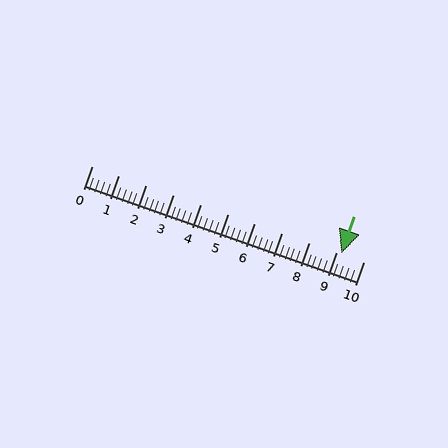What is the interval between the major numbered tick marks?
The major tick marks are spaced 1 units apart.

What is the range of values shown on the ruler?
The ruler shows values from 0 to 10.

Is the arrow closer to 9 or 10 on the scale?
The arrow is closer to 9.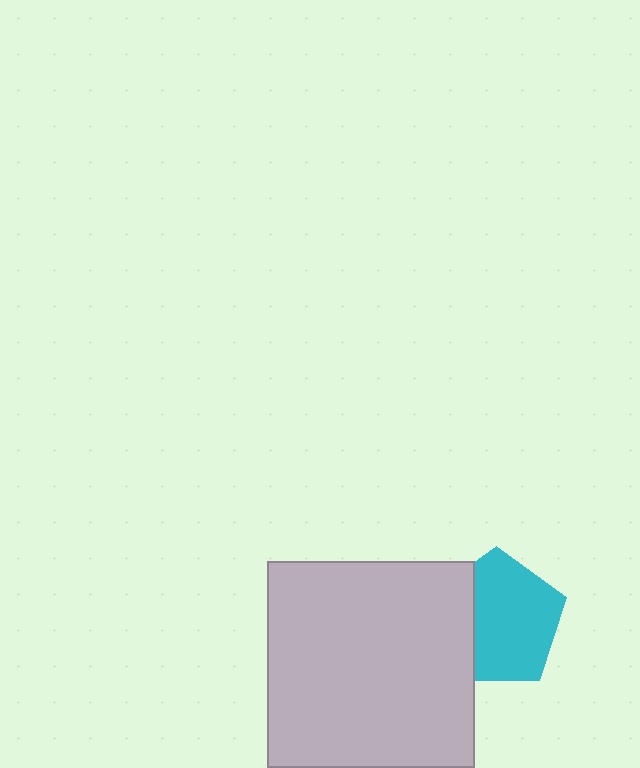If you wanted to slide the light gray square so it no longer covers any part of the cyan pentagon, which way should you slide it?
Slide it left — that is the most direct way to separate the two shapes.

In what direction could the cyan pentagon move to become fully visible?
The cyan pentagon could move right. That would shift it out from behind the light gray square entirely.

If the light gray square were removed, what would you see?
You would see the complete cyan pentagon.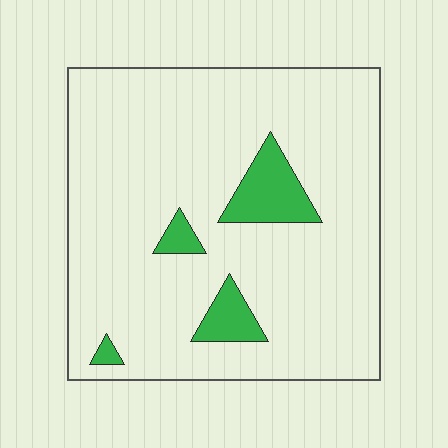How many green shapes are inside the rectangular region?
4.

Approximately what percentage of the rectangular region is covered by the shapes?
Approximately 10%.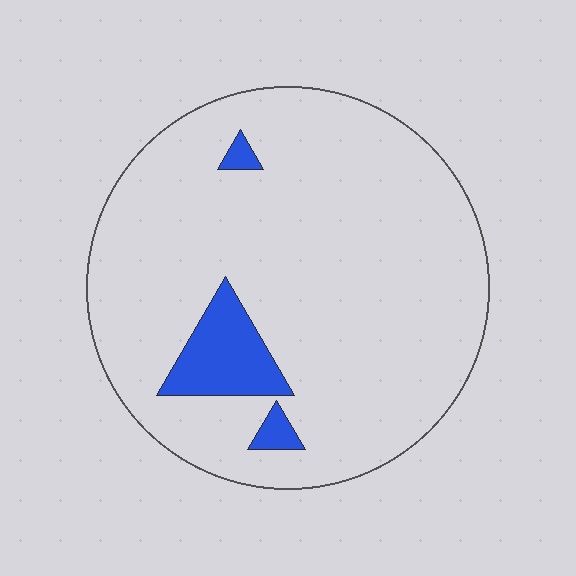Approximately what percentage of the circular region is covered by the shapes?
Approximately 10%.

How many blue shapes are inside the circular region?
3.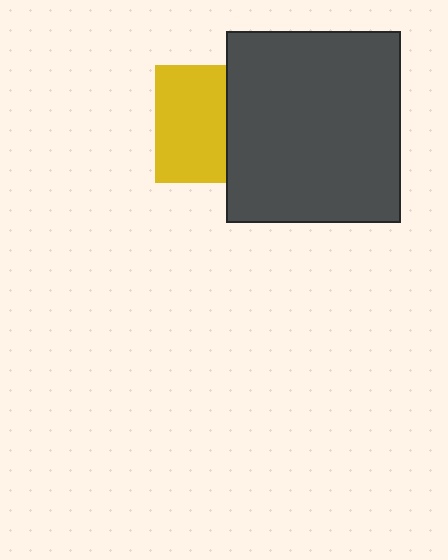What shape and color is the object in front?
The object in front is a dark gray rectangle.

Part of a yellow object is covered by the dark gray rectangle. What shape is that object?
It is a square.